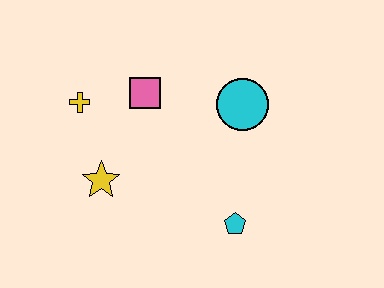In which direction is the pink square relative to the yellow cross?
The pink square is to the right of the yellow cross.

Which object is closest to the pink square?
The yellow cross is closest to the pink square.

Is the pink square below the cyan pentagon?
No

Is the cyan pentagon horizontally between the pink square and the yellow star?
No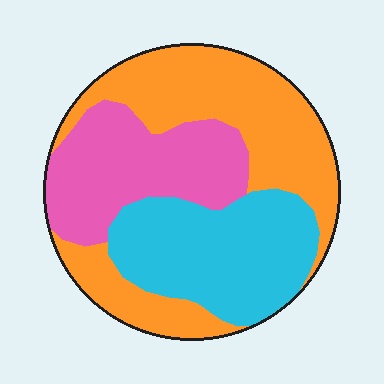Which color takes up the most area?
Orange, at roughly 45%.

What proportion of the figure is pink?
Pink takes up about one quarter (1/4) of the figure.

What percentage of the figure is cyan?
Cyan takes up about one third (1/3) of the figure.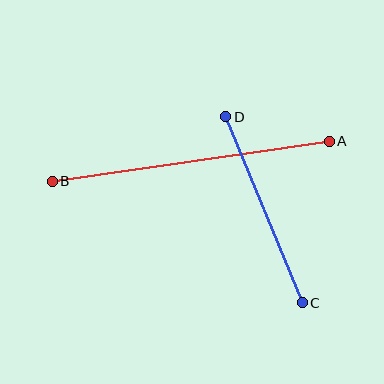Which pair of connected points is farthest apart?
Points A and B are farthest apart.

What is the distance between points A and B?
The distance is approximately 280 pixels.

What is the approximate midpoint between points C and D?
The midpoint is at approximately (264, 210) pixels.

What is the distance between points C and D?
The distance is approximately 201 pixels.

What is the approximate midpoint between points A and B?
The midpoint is at approximately (191, 161) pixels.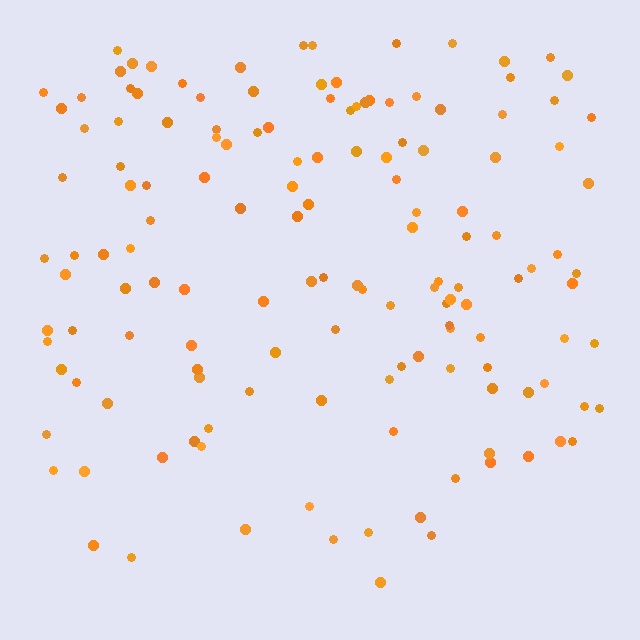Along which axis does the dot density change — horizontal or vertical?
Vertical.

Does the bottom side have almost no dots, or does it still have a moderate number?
Still a moderate number, just noticeably fewer than the top.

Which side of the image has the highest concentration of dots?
The top.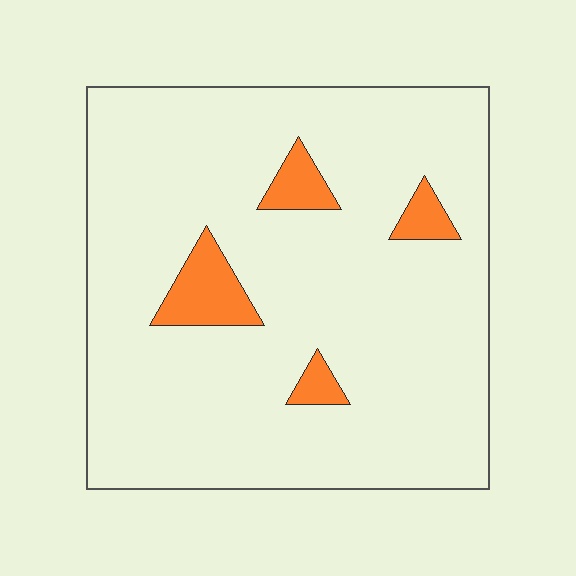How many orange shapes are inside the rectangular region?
4.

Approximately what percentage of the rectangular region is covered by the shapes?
Approximately 10%.